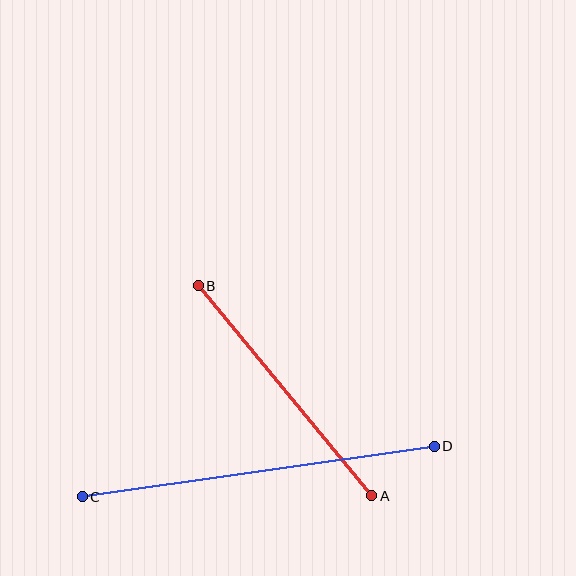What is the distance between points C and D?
The distance is approximately 356 pixels.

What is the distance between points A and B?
The distance is approximately 272 pixels.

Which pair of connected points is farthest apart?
Points C and D are farthest apart.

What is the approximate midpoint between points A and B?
The midpoint is at approximately (285, 391) pixels.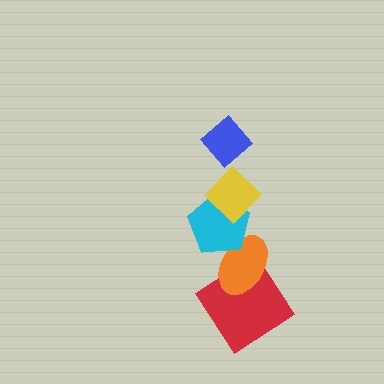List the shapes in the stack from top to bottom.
From top to bottom: the blue diamond, the yellow diamond, the cyan pentagon, the orange ellipse, the red diamond.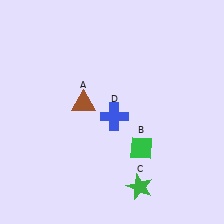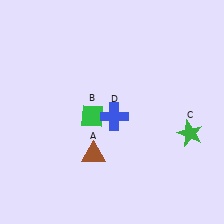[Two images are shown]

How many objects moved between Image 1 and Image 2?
3 objects moved between the two images.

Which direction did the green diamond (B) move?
The green diamond (B) moved left.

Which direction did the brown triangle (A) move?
The brown triangle (A) moved down.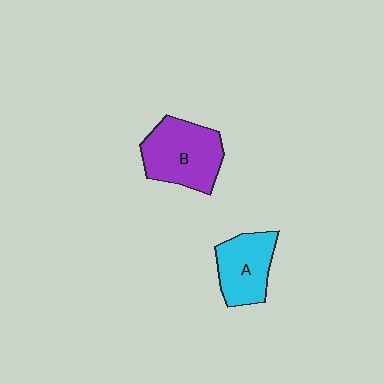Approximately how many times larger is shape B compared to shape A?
Approximately 1.3 times.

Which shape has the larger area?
Shape B (purple).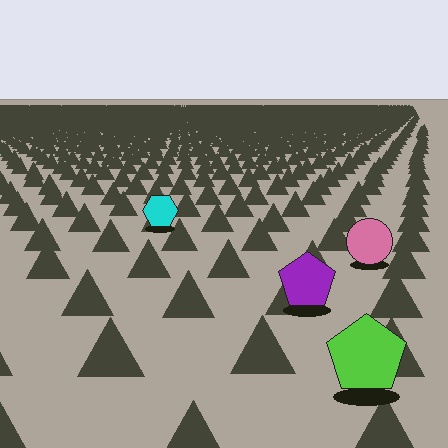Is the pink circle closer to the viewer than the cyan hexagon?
Yes. The pink circle is closer — you can tell from the texture gradient: the ground texture is coarser near it.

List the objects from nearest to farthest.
From nearest to farthest: the lime pentagon, the purple pentagon, the pink circle, the cyan hexagon.